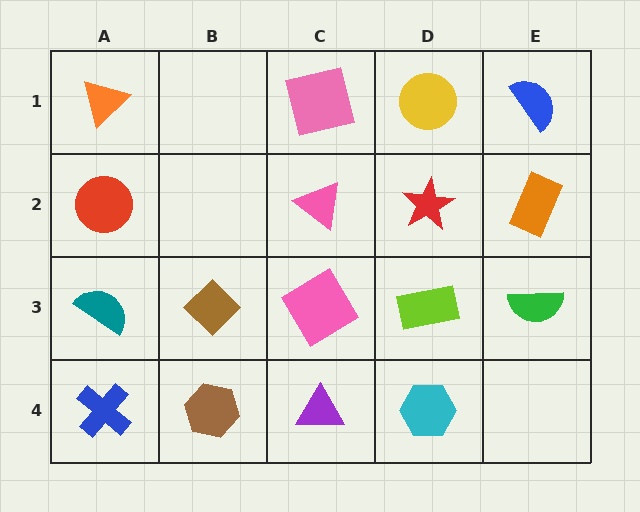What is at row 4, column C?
A purple triangle.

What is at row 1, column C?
A pink square.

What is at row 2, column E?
An orange rectangle.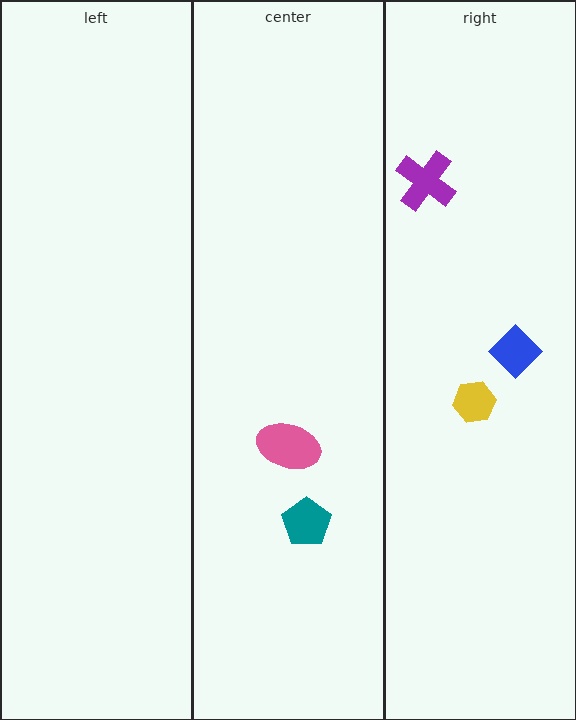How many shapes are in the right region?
3.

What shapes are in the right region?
The purple cross, the blue diamond, the yellow hexagon.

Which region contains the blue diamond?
The right region.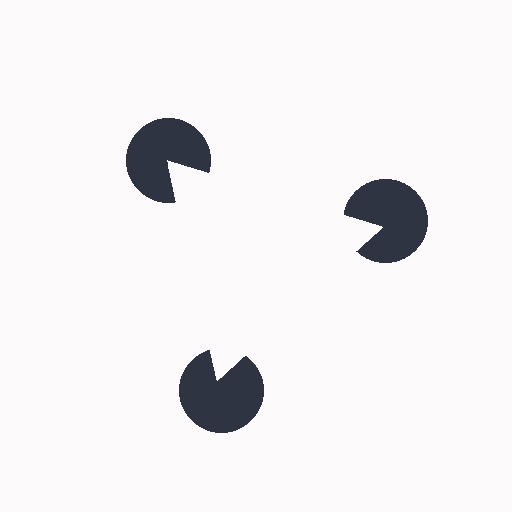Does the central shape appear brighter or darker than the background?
It typically appears slightly brighter than the background, even though no actual brightness change is drawn.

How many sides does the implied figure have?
3 sides.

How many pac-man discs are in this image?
There are 3 — one at each vertex of the illusory triangle.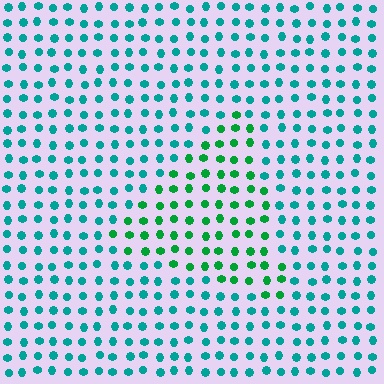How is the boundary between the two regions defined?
The boundary is defined purely by a slight shift in hue (about 37 degrees). Spacing, size, and orientation are identical on both sides.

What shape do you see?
I see a triangle.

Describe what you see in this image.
The image is filled with small teal elements in a uniform arrangement. A triangle-shaped region is visible where the elements are tinted to a slightly different hue, forming a subtle color boundary.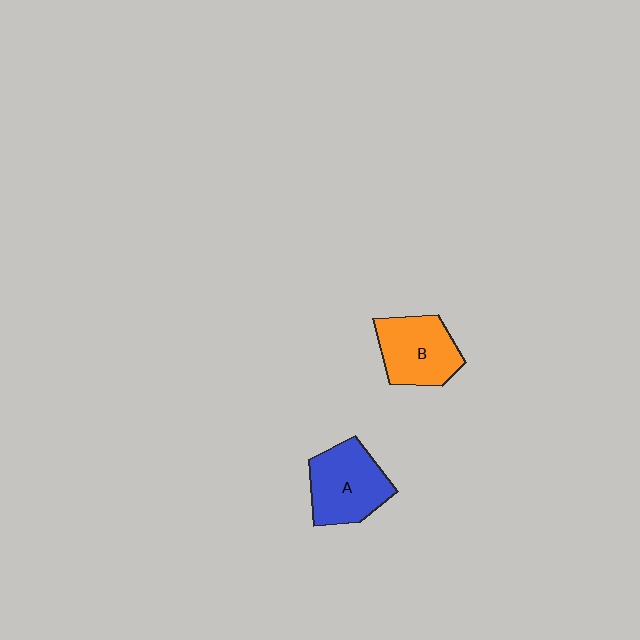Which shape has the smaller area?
Shape B (orange).